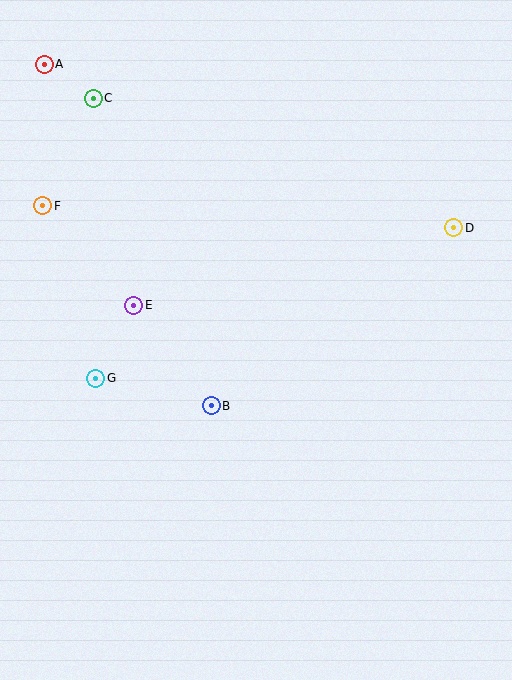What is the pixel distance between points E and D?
The distance between E and D is 329 pixels.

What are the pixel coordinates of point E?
Point E is at (134, 305).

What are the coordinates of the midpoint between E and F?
The midpoint between E and F is at (88, 256).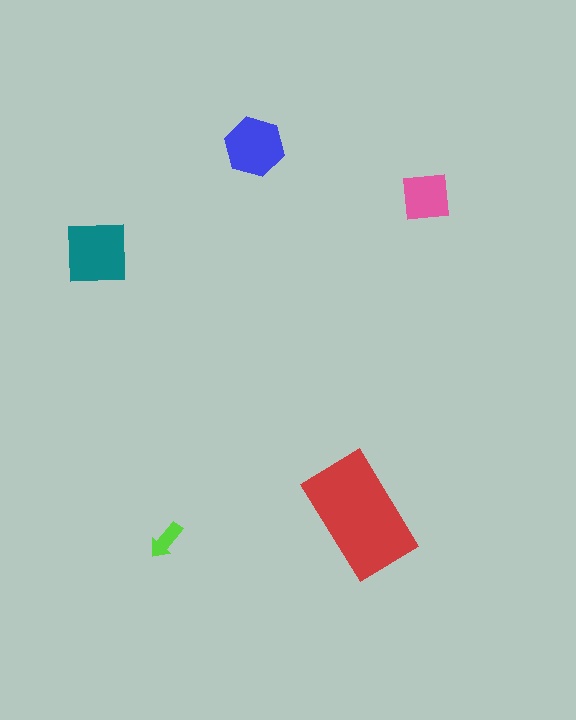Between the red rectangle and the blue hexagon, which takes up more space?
The red rectangle.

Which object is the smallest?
The lime arrow.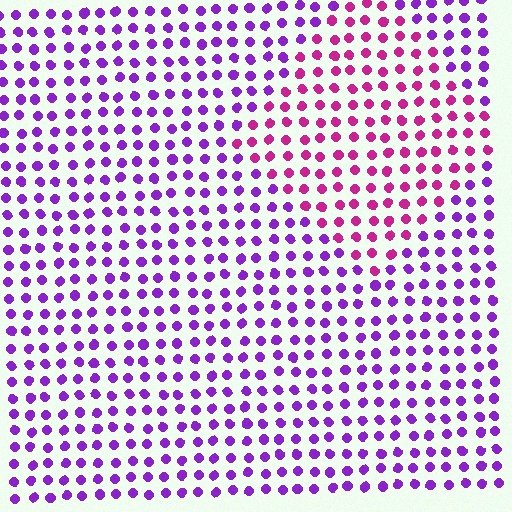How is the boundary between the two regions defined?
The boundary is defined purely by a slight shift in hue (about 42 degrees). Spacing, size, and orientation are identical on both sides.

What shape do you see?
I see a diamond.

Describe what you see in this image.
The image is filled with small purple elements in a uniform arrangement. A diamond-shaped region is visible where the elements are tinted to a slightly different hue, forming a subtle color boundary.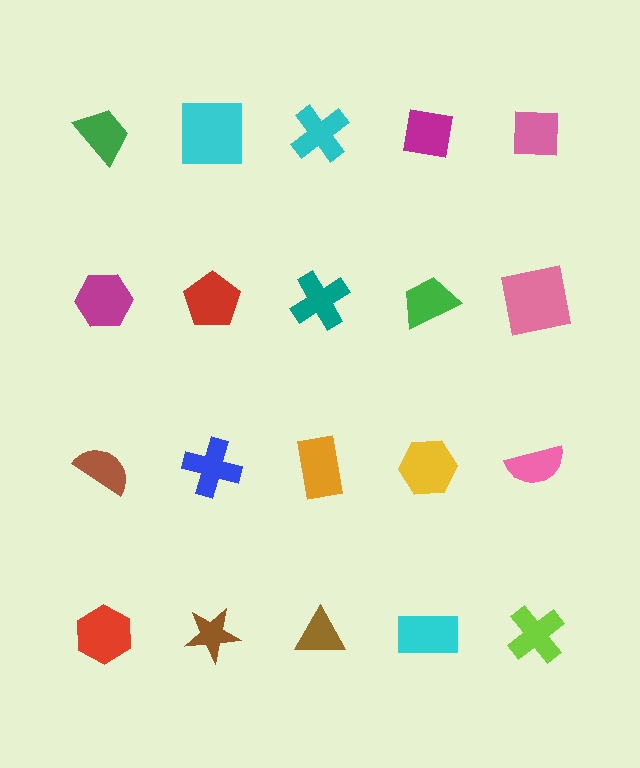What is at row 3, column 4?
A yellow hexagon.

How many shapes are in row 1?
5 shapes.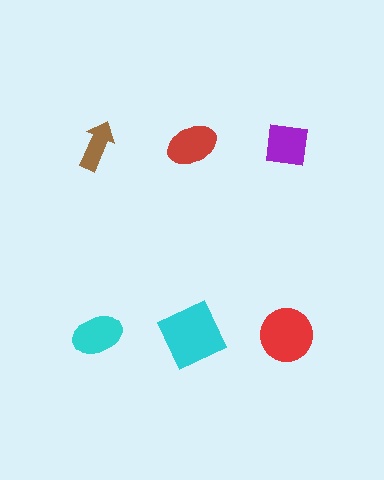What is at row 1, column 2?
A red ellipse.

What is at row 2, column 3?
A red circle.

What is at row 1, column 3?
A purple square.